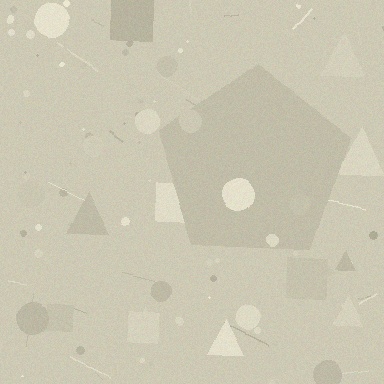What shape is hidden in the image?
A pentagon is hidden in the image.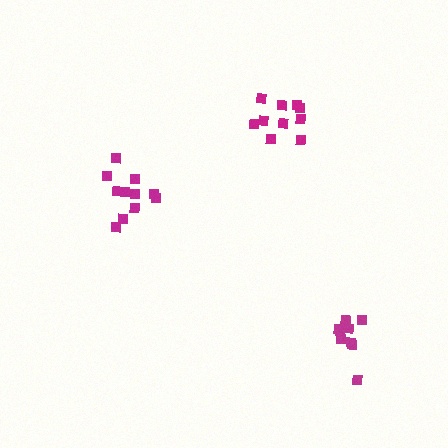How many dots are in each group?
Group 1: 11 dots, Group 2: 10 dots, Group 3: 10 dots (31 total).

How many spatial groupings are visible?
There are 3 spatial groupings.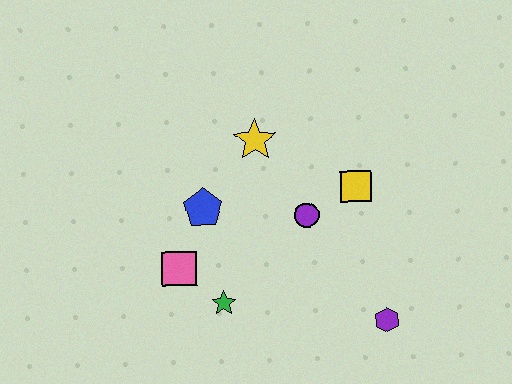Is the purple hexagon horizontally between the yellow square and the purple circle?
No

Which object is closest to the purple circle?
The yellow square is closest to the purple circle.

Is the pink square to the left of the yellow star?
Yes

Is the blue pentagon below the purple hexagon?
No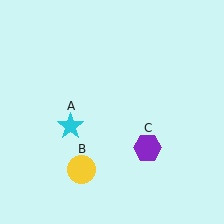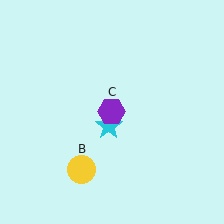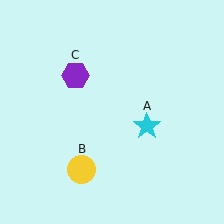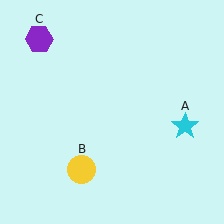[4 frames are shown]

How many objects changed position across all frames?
2 objects changed position: cyan star (object A), purple hexagon (object C).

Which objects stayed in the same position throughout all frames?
Yellow circle (object B) remained stationary.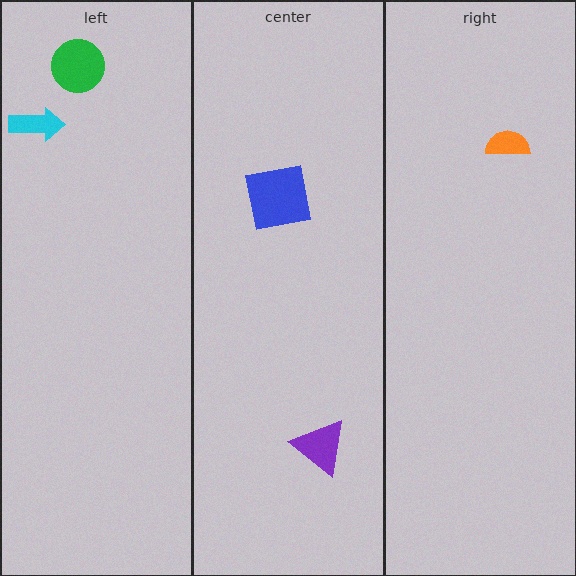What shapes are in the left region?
The cyan arrow, the green circle.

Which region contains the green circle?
The left region.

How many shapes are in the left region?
2.